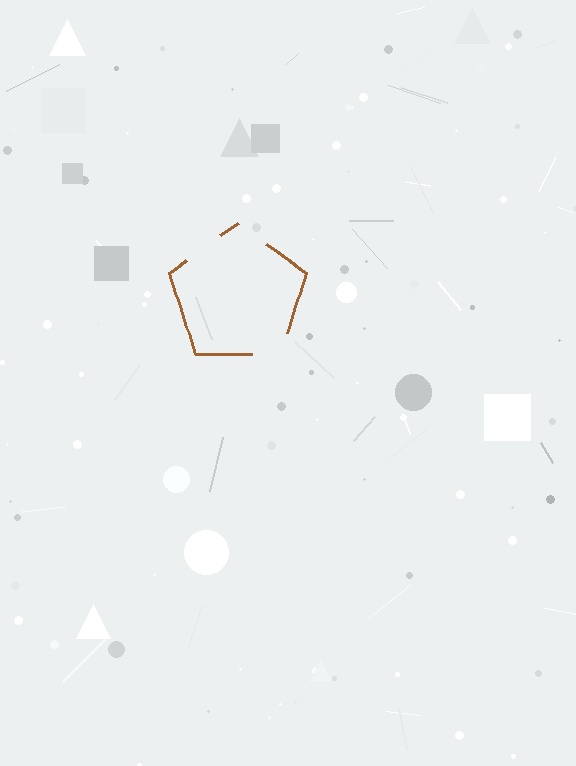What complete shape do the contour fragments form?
The contour fragments form a pentagon.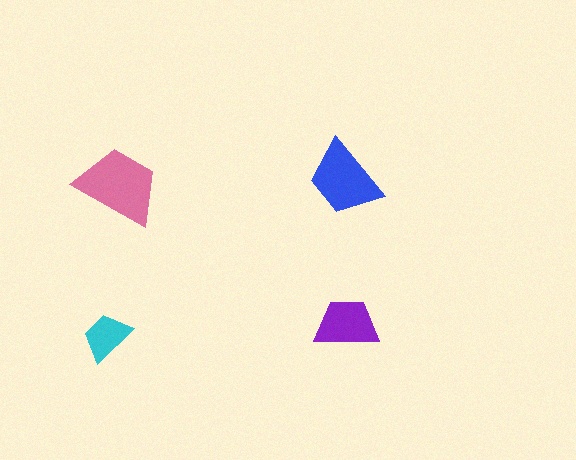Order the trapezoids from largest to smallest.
the pink one, the blue one, the purple one, the cyan one.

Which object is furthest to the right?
The purple trapezoid is rightmost.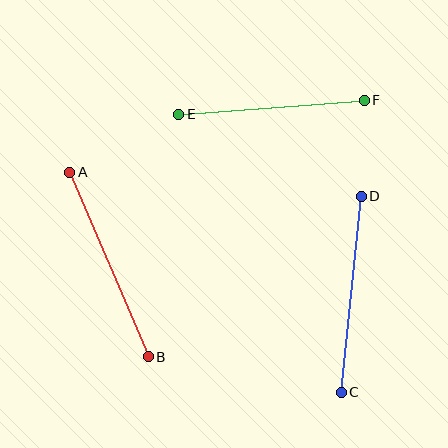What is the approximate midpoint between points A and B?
The midpoint is at approximately (109, 264) pixels.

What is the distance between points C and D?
The distance is approximately 197 pixels.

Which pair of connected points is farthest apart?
Points A and B are farthest apart.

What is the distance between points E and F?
The distance is approximately 186 pixels.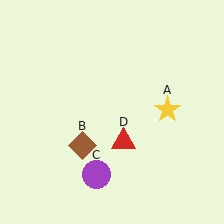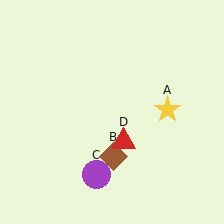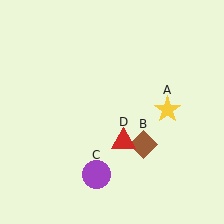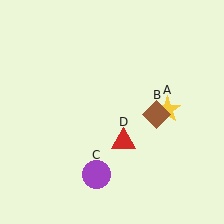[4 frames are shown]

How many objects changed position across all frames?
1 object changed position: brown diamond (object B).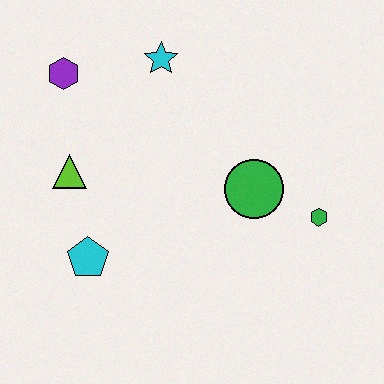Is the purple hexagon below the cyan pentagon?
No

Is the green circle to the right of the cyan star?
Yes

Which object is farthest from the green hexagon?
The purple hexagon is farthest from the green hexagon.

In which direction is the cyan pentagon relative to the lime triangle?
The cyan pentagon is below the lime triangle.